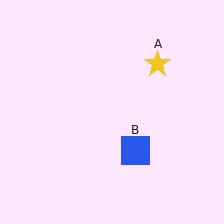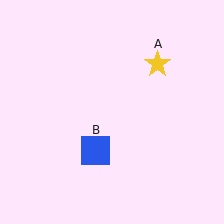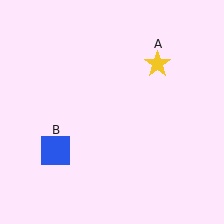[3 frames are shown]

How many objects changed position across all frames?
1 object changed position: blue square (object B).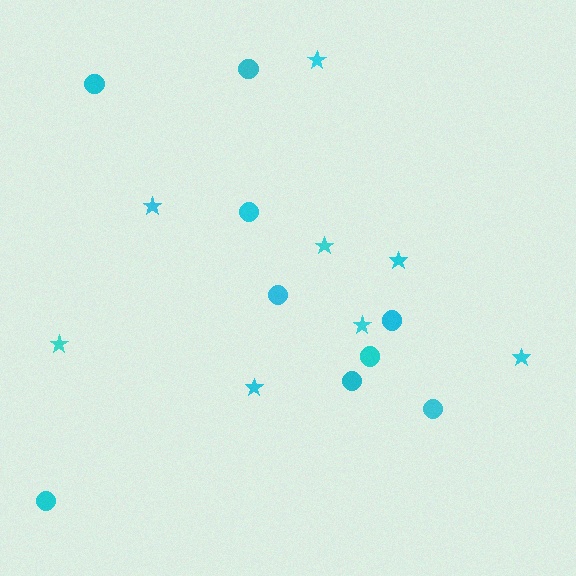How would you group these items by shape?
There are 2 groups: one group of circles (9) and one group of stars (8).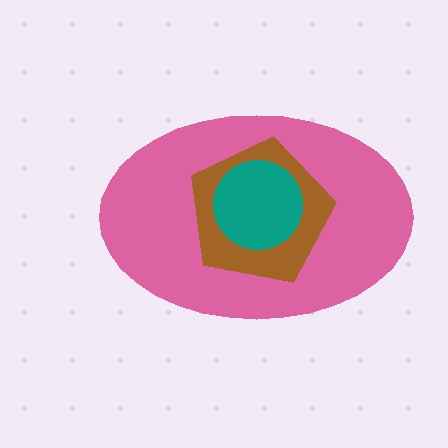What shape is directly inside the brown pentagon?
The teal circle.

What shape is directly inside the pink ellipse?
The brown pentagon.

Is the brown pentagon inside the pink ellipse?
Yes.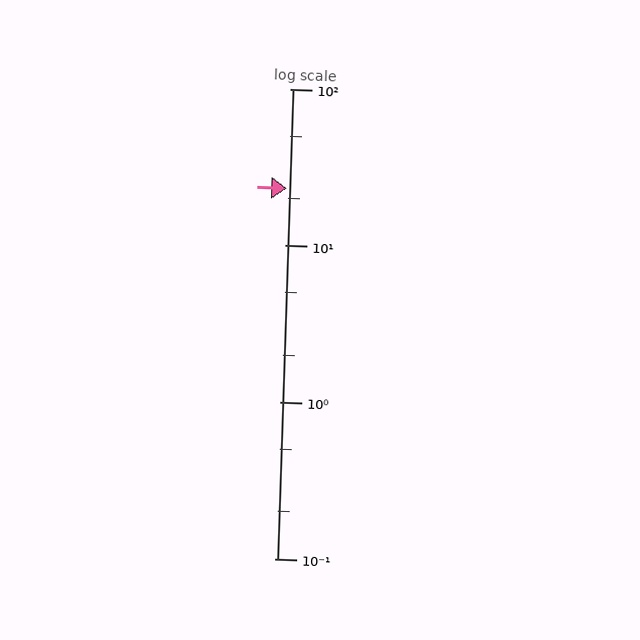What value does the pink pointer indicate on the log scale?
The pointer indicates approximately 23.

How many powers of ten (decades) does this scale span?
The scale spans 3 decades, from 0.1 to 100.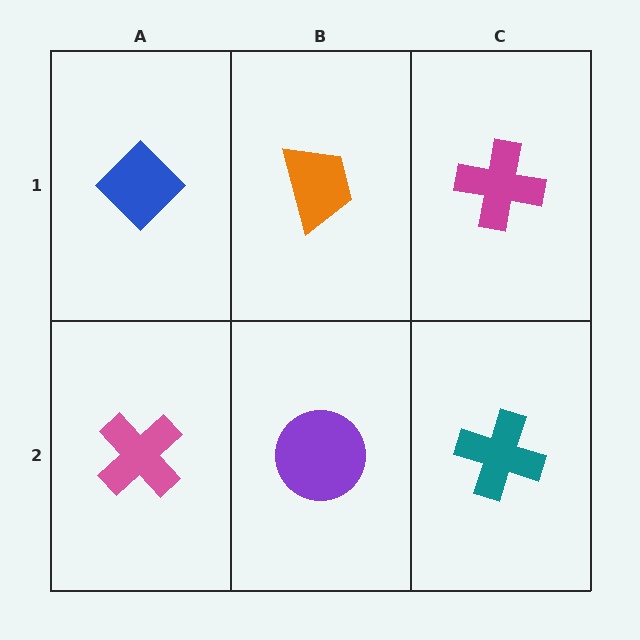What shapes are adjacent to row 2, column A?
A blue diamond (row 1, column A), a purple circle (row 2, column B).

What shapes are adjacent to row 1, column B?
A purple circle (row 2, column B), a blue diamond (row 1, column A), a magenta cross (row 1, column C).